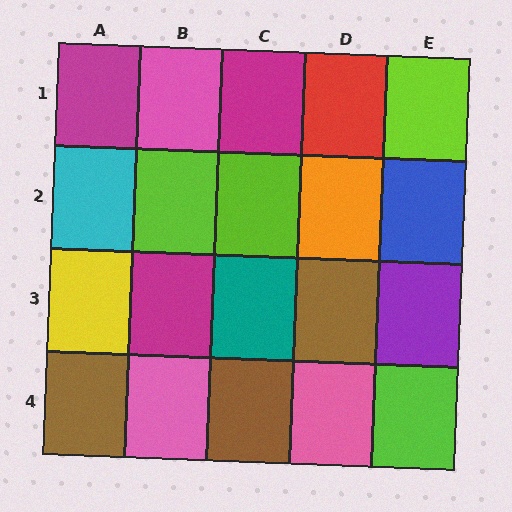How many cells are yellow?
1 cell is yellow.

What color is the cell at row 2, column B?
Lime.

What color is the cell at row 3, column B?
Magenta.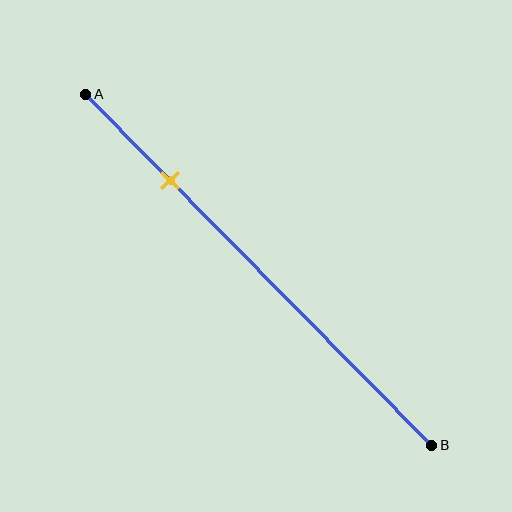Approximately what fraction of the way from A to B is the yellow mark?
The yellow mark is approximately 25% of the way from A to B.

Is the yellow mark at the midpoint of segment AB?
No, the mark is at about 25% from A, not at the 50% midpoint.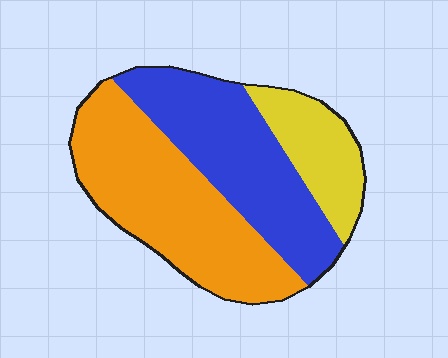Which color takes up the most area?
Orange, at roughly 45%.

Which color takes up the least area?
Yellow, at roughly 20%.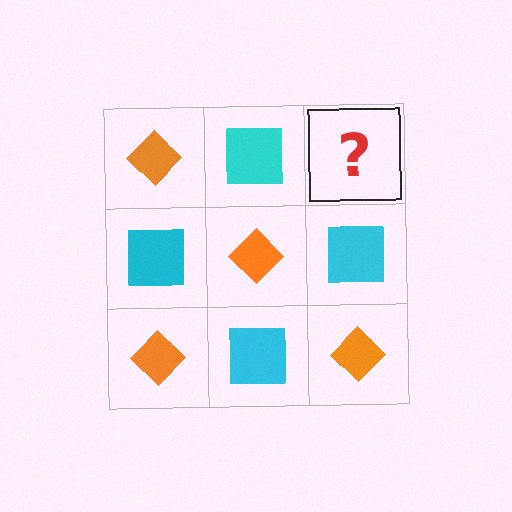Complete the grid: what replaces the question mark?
The question mark should be replaced with an orange diamond.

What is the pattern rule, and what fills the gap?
The rule is that it alternates orange diamond and cyan square in a checkerboard pattern. The gap should be filled with an orange diamond.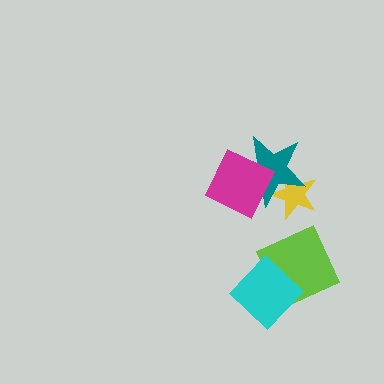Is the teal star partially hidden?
Yes, it is partially covered by another shape.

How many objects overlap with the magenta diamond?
2 objects overlap with the magenta diamond.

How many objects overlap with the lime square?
1 object overlaps with the lime square.